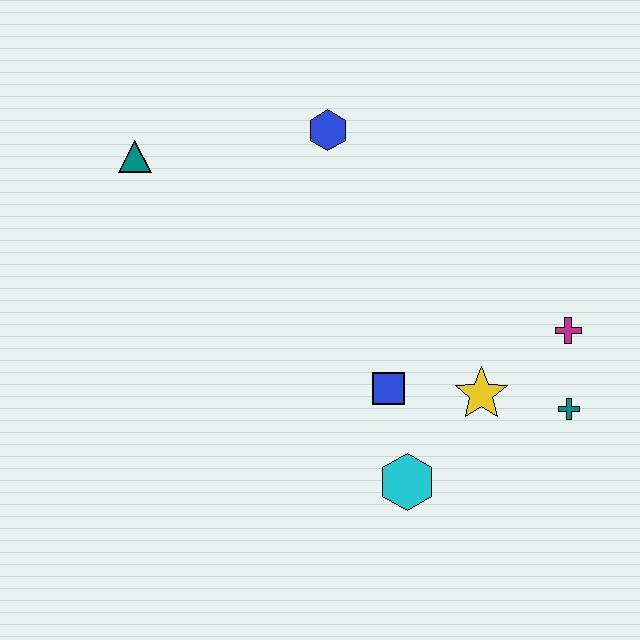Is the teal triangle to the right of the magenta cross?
No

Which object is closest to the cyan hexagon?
The blue square is closest to the cyan hexagon.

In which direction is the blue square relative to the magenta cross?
The blue square is to the left of the magenta cross.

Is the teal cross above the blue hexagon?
No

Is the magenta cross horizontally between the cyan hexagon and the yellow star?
No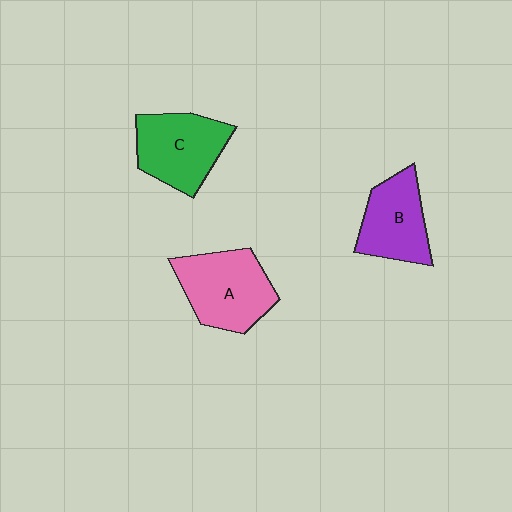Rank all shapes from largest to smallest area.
From largest to smallest: A (pink), C (green), B (purple).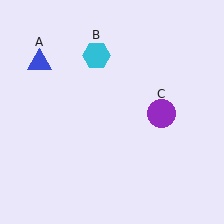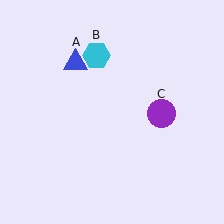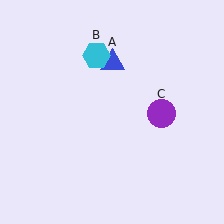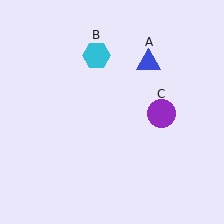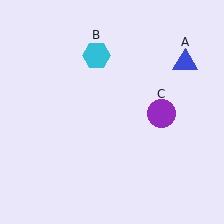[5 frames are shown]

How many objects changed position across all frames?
1 object changed position: blue triangle (object A).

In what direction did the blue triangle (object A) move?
The blue triangle (object A) moved right.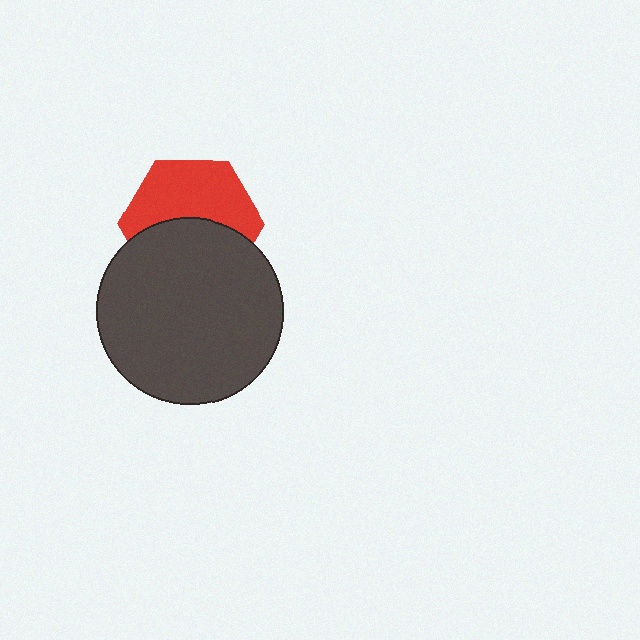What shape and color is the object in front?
The object in front is a dark gray circle.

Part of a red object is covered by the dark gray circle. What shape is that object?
It is a hexagon.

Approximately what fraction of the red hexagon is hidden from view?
Roughly 48% of the red hexagon is hidden behind the dark gray circle.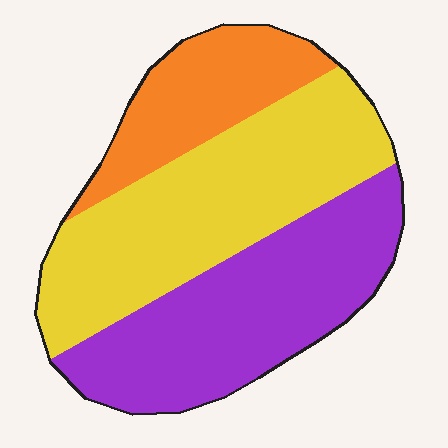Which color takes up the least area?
Orange, at roughly 20%.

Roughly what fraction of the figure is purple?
Purple covers around 40% of the figure.